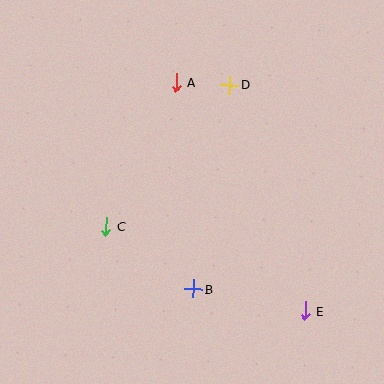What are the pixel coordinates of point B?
Point B is at (193, 289).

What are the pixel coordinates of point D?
Point D is at (230, 85).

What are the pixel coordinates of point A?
Point A is at (176, 83).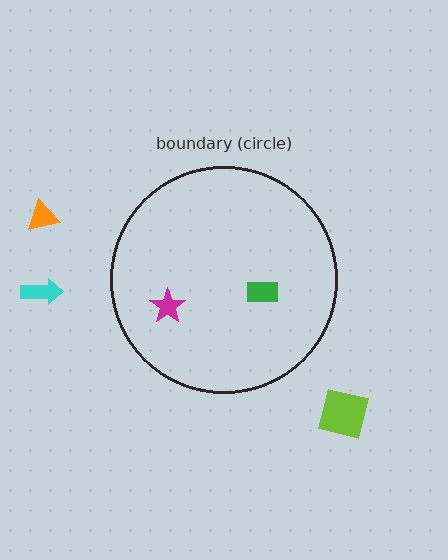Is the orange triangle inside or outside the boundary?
Outside.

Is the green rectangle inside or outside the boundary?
Inside.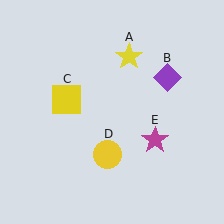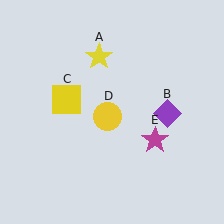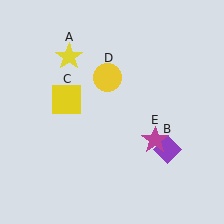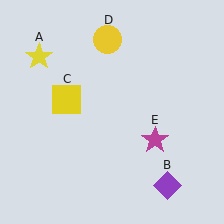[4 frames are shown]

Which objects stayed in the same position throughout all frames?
Yellow square (object C) and magenta star (object E) remained stationary.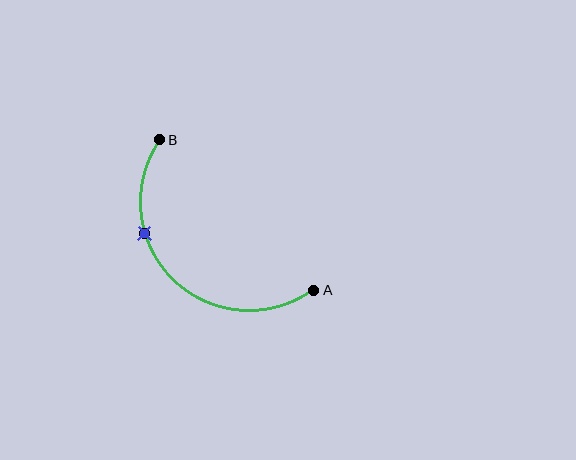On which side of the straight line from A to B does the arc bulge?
The arc bulges below and to the left of the straight line connecting A and B.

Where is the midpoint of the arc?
The arc midpoint is the point on the curve farthest from the straight line joining A and B. It sits below and to the left of that line.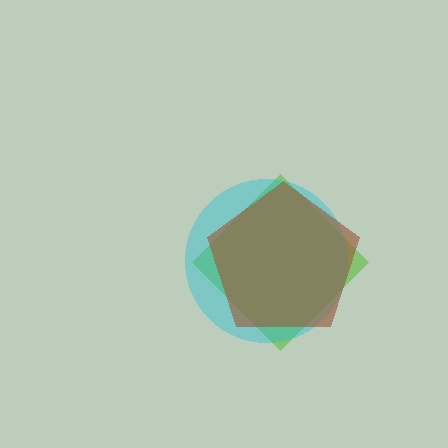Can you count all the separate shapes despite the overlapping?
Yes, there are 3 separate shapes.